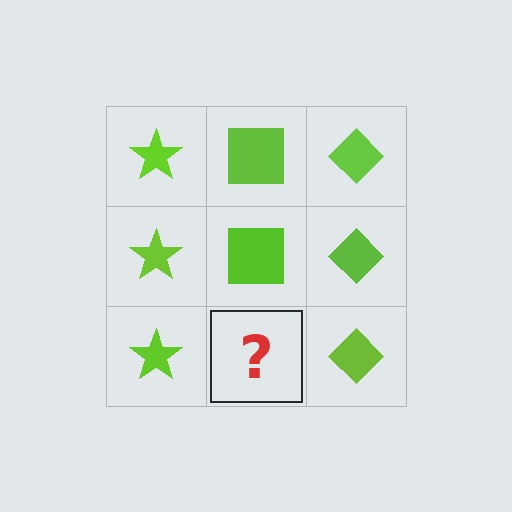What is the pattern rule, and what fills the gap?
The rule is that each column has a consistent shape. The gap should be filled with a lime square.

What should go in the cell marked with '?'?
The missing cell should contain a lime square.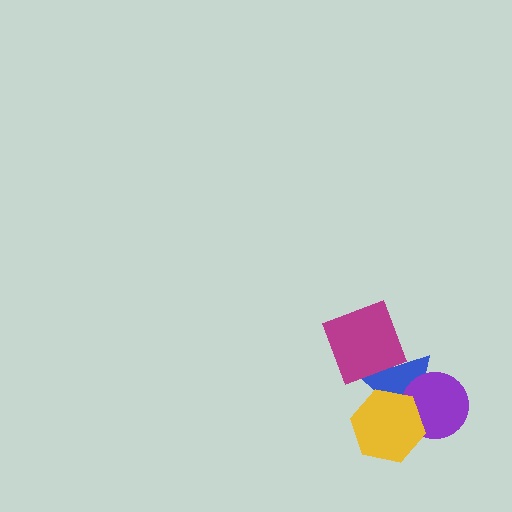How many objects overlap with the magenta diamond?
1 object overlaps with the magenta diamond.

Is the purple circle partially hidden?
Yes, it is partially covered by another shape.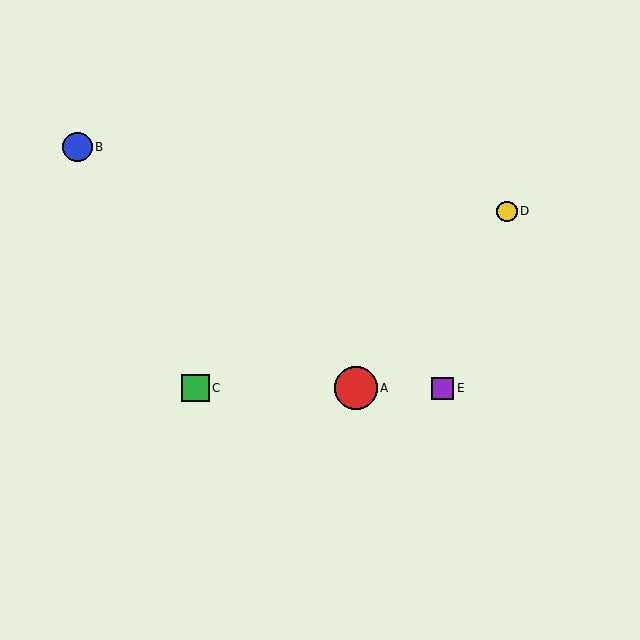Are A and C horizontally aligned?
Yes, both are at y≈388.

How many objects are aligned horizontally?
3 objects (A, C, E) are aligned horizontally.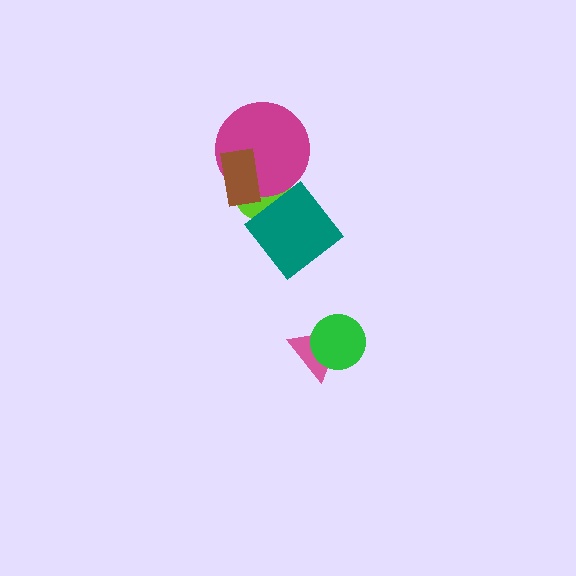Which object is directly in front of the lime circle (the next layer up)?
The teal diamond is directly in front of the lime circle.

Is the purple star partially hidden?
Yes, it is partially covered by another shape.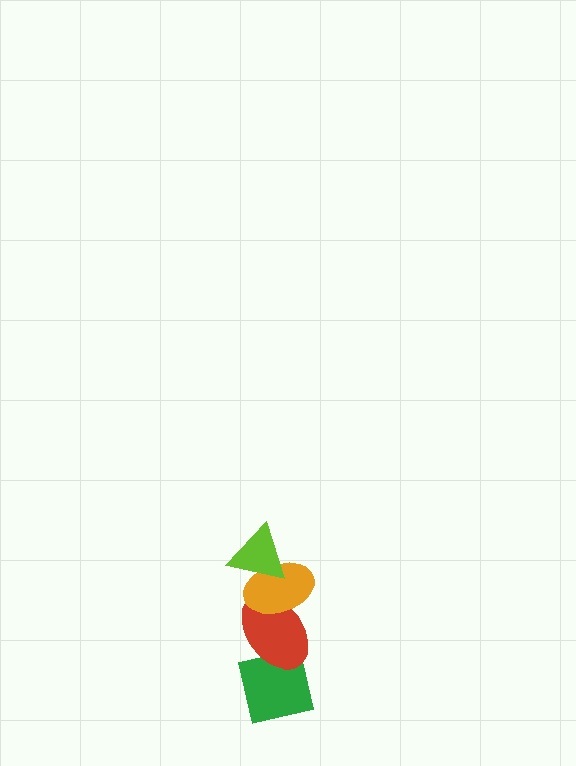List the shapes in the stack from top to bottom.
From top to bottom: the lime triangle, the orange ellipse, the red ellipse, the green square.